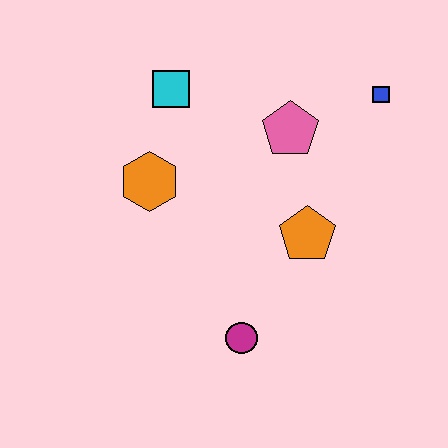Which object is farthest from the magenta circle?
The blue square is farthest from the magenta circle.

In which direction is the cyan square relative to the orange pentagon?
The cyan square is above the orange pentagon.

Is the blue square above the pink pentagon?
Yes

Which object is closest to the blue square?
The pink pentagon is closest to the blue square.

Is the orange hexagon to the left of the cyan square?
Yes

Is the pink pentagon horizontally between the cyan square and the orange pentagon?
Yes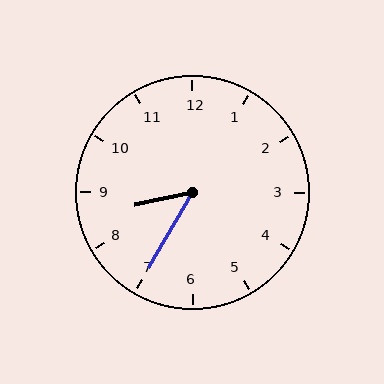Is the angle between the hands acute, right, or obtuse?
It is acute.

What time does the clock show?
8:35.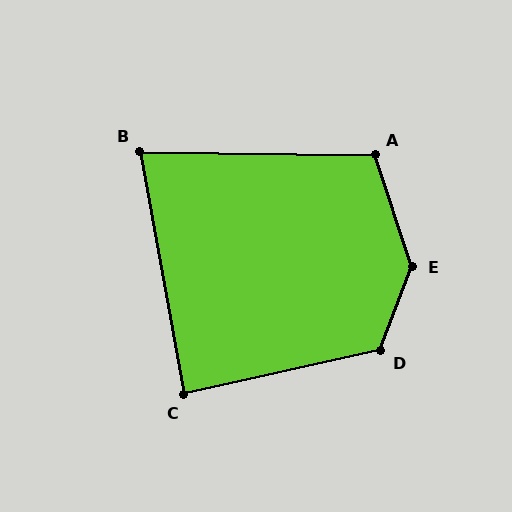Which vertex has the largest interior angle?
E, at approximately 141 degrees.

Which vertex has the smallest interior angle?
B, at approximately 79 degrees.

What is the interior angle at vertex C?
Approximately 88 degrees (approximately right).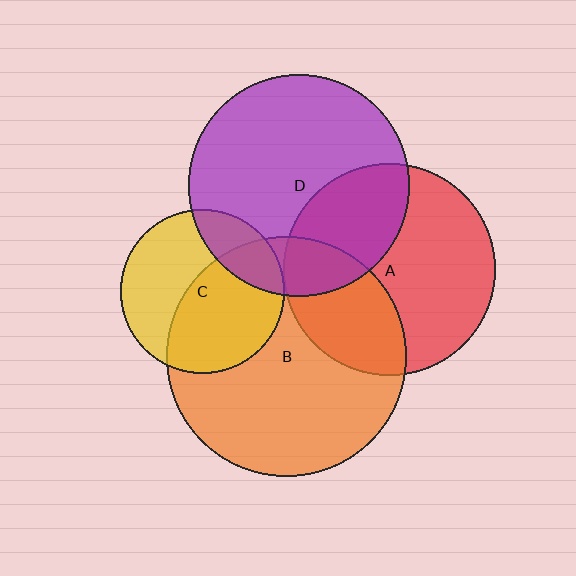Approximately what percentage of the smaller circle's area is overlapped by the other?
Approximately 55%.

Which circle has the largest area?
Circle B (orange).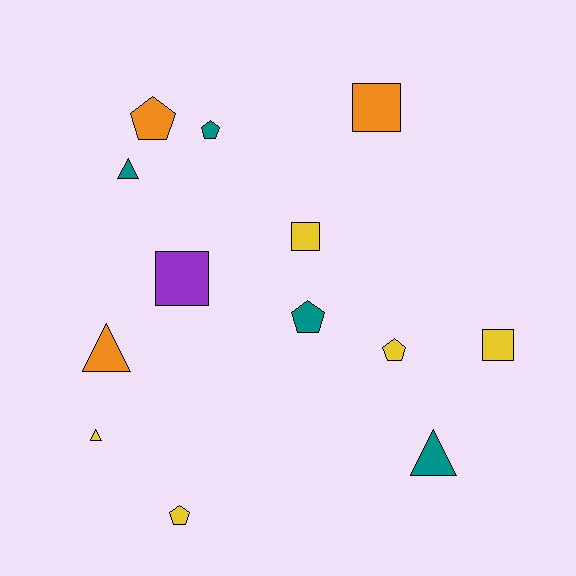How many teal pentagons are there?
There are 2 teal pentagons.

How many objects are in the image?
There are 13 objects.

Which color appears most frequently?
Yellow, with 5 objects.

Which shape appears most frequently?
Pentagon, with 5 objects.